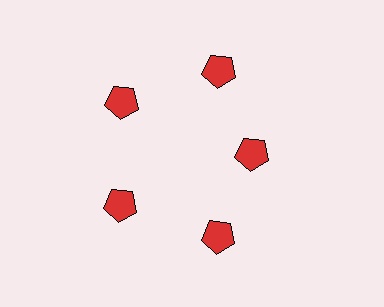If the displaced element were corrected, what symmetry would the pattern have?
It would have 5-fold rotational symmetry — the pattern would map onto itself every 72 degrees.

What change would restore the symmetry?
The symmetry would be restored by moving it outward, back onto the ring so that all 5 pentagons sit at equal angles and equal distance from the center.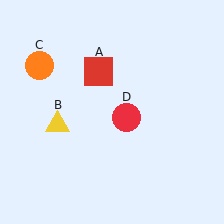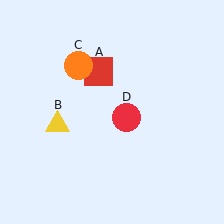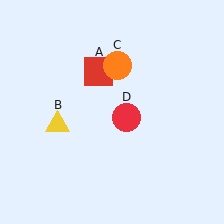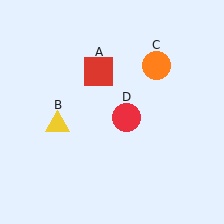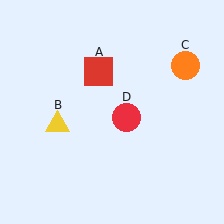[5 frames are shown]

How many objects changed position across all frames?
1 object changed position: orange circle (object C).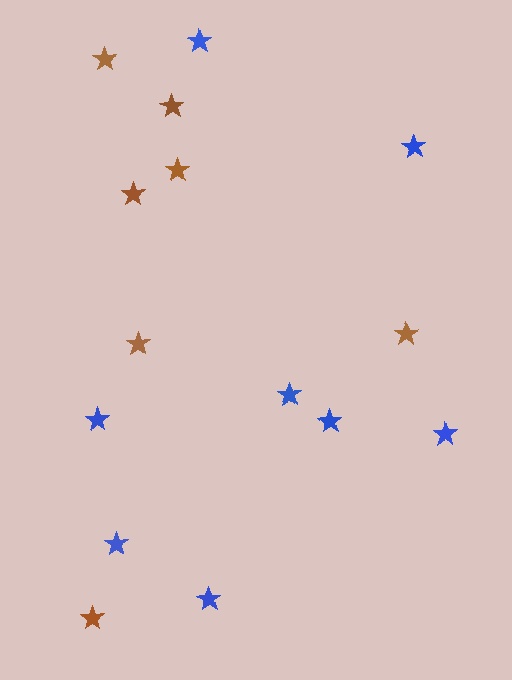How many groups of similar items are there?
There are 2 groups: one group of brown stars (7) and one group of blue stars (8).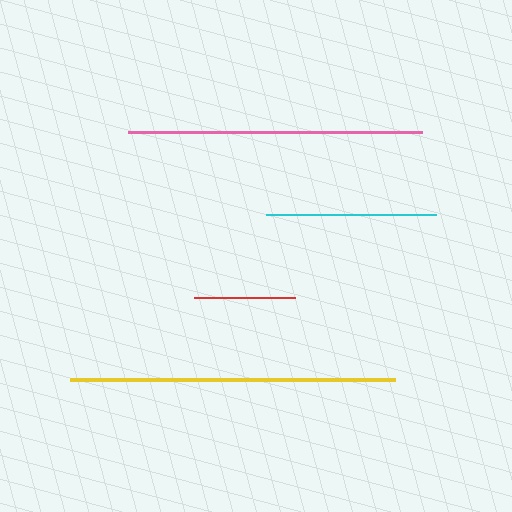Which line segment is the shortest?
The red line is the shortest at approximately 101 pixels.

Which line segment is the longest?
The yellow line is the longest at approximately 325 pixels.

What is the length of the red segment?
The red segment is approximately 101 pixels long.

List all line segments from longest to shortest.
From longest to shortest: yellow, pink, cyan, red.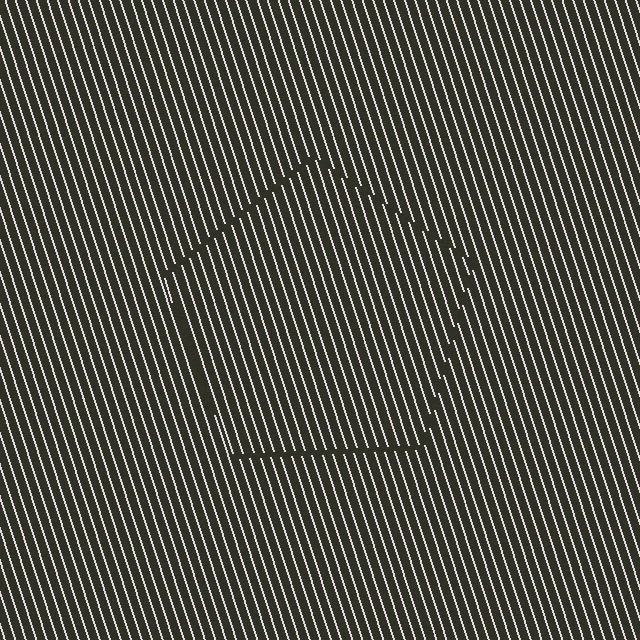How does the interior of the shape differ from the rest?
The interior of the shape contains the same grating, shifted by half a period — the contour is defined by the phase discontinuity where line-ends from the inner and outer gratings abut.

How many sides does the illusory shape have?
5 sides — the line-ends trace a pentagon.